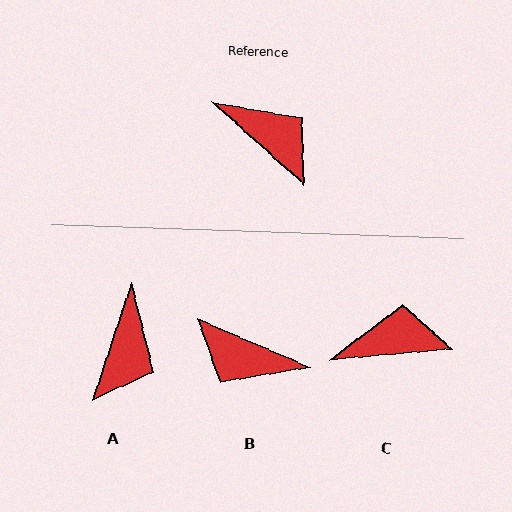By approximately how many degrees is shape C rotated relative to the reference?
Approximately 47 degrees counter-clockwise.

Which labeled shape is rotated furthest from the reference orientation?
B, about 161 degrees away.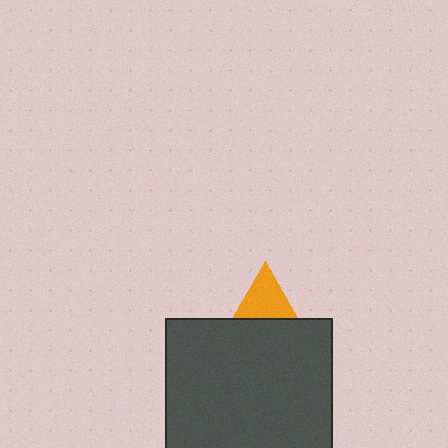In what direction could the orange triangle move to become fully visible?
The orange triangle could move up. That would shift it out from behind the dark gray rectangle entirely.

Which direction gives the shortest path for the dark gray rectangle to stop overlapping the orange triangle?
Moving down gives the shortest separation.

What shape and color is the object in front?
The object in front is a dark gray rectangle.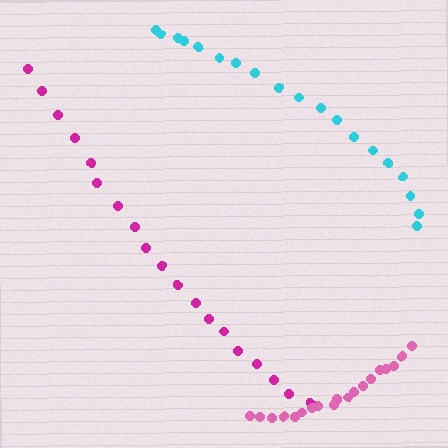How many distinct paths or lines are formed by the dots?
There are 3 distinct paths.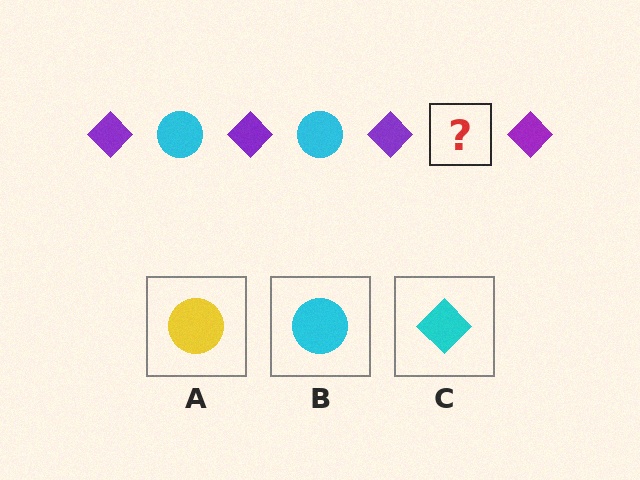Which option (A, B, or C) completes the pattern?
B.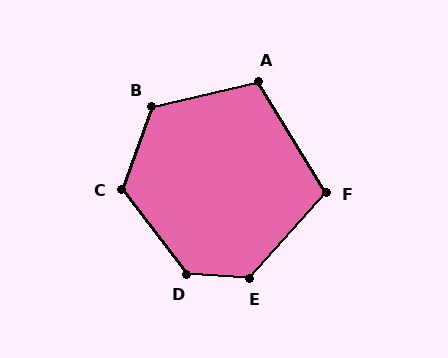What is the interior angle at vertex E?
Approximately 128 degrees (obtuse).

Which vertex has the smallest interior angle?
F, at approximately 107 degrees.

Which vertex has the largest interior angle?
D, at approximately 131 degrees.